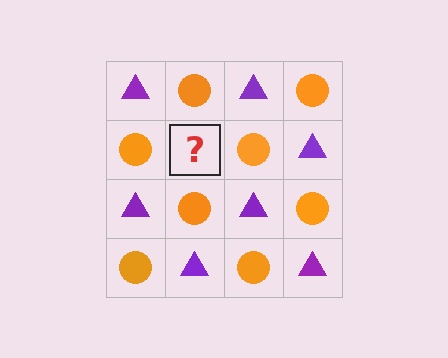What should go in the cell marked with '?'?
The missing cell should contain a purple triangle.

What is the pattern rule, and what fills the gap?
The rule is that it alternates purple triangle and orange circle in a checkerboard pattern. The gap should be filled with a purple triangle.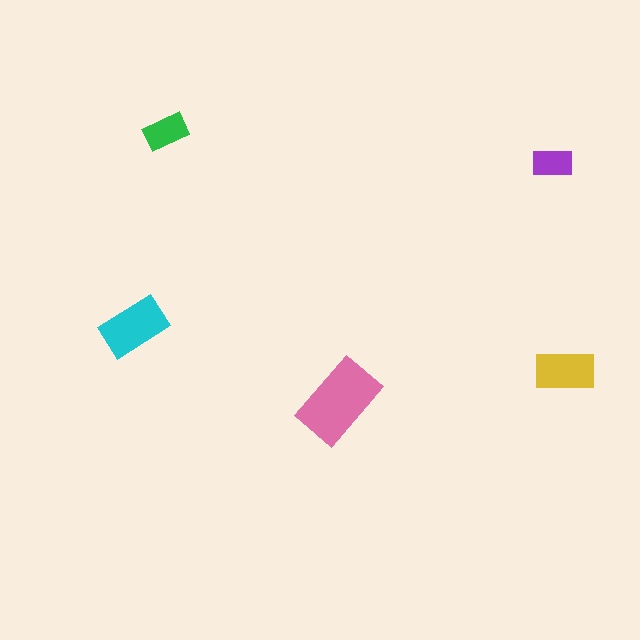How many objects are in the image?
There are 5 objects in the image.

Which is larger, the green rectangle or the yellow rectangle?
The yellow one.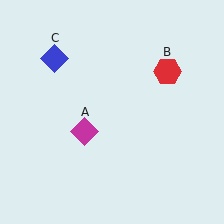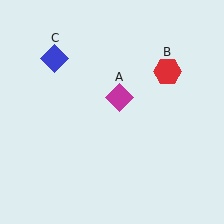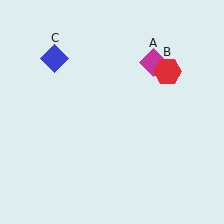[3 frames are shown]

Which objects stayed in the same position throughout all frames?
Red hexagon (object B) and blue diamond (object C) remained stationary.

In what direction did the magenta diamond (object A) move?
The magenta diamond (object A) moved up and to the right.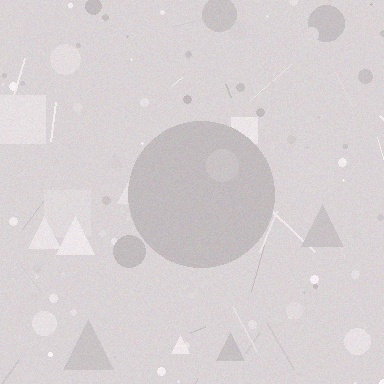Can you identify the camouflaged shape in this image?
The camouflaged shape is a circle.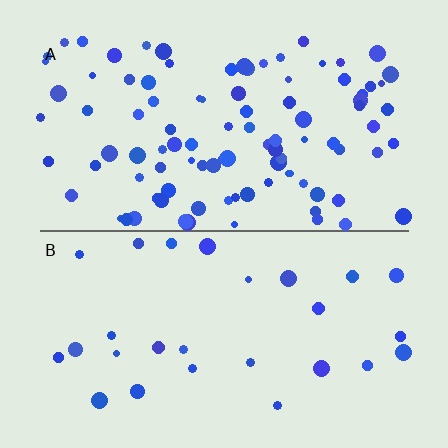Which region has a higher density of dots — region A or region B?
A (the top).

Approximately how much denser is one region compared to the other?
Approximately 3.6× — region A over region B.